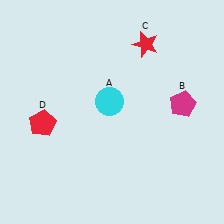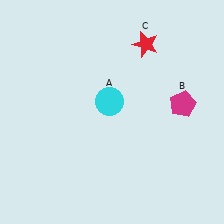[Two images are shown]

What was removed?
The red pentagon (D) was removed in Image 2.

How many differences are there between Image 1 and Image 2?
There is 1 difference between the two images.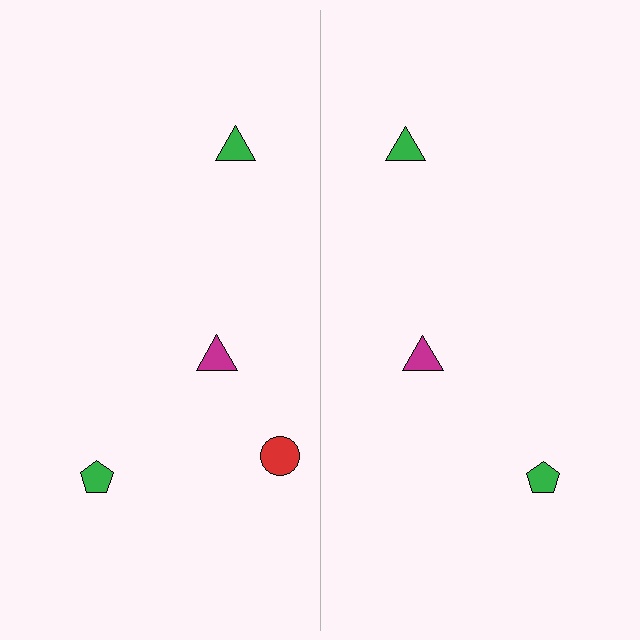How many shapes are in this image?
There are 7 shapes in this image.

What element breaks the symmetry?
A red circle is missing from the right side.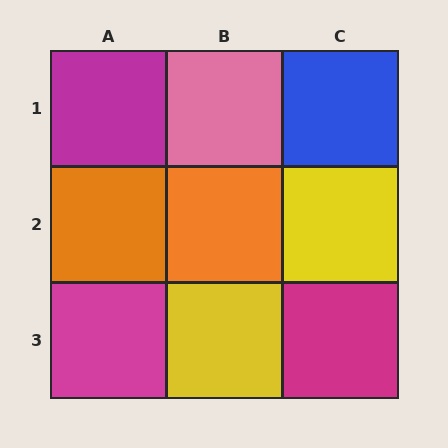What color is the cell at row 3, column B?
Yellow.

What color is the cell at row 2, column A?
Orange.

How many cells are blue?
1 cell is blue.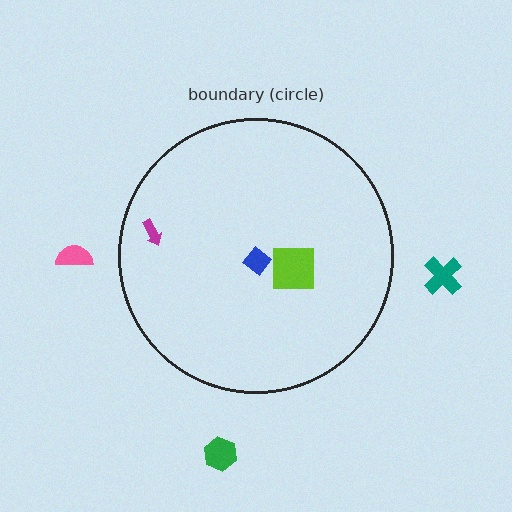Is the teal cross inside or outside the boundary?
Outside.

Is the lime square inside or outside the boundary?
Inside.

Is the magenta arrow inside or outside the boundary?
Inside.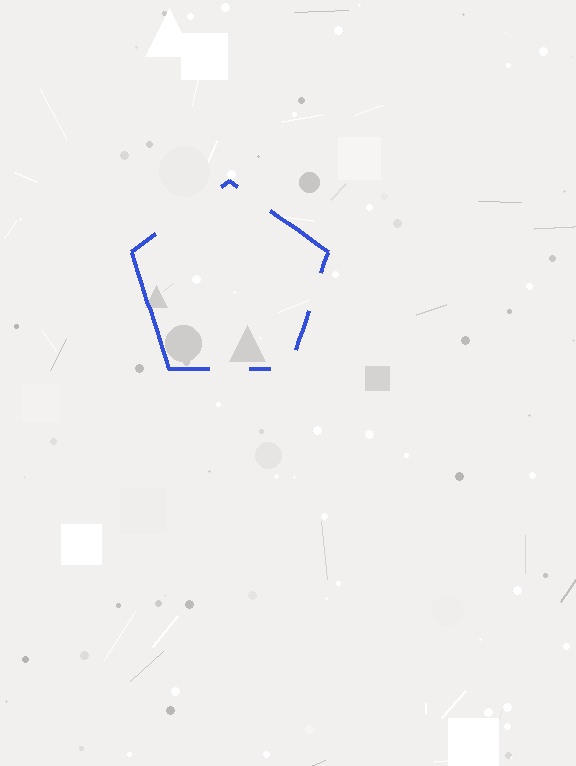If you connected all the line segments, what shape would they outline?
They would outline a pentagon.